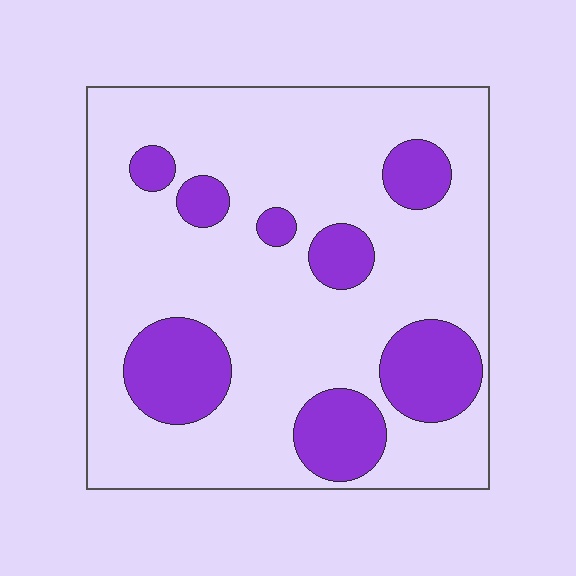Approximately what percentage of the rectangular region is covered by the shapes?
Approximately 25%.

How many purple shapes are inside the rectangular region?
8.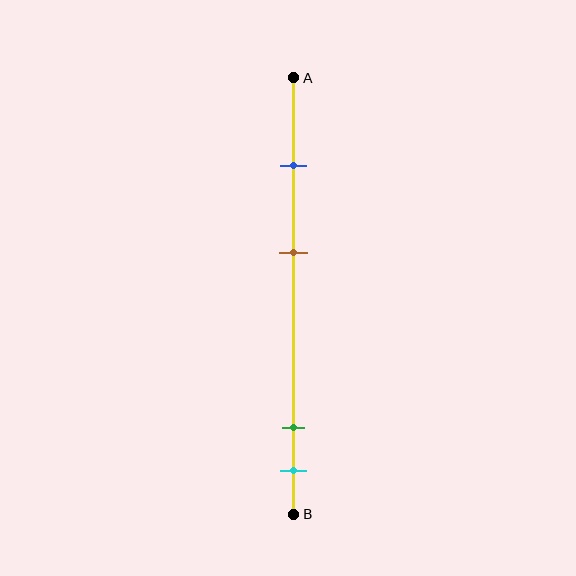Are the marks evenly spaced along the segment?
No, the marks are not evenly spaced.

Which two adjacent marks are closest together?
The green and cyan marks are the closest adjacent pair.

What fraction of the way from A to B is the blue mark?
The blue mark is approximately 20% (0.2) of the way from A to B.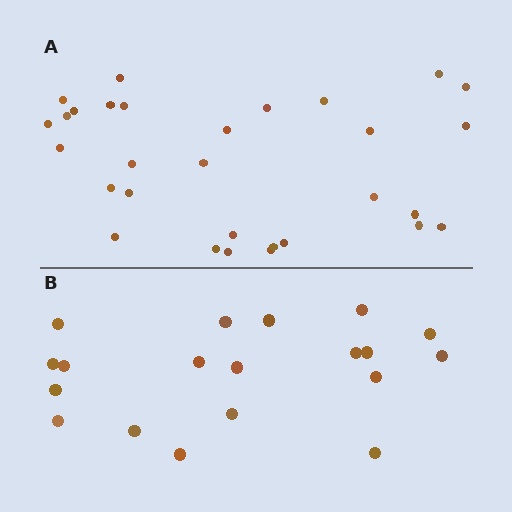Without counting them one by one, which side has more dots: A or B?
Region A (the top region) has more dots.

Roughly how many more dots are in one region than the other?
Region A has roughly 12 or so more dots than region B.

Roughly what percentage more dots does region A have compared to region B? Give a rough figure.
About 60% more.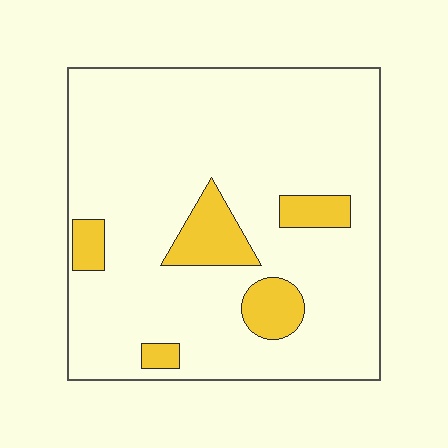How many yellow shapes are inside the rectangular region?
5.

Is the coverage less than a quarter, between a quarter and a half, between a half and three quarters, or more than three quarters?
Less than a quarter.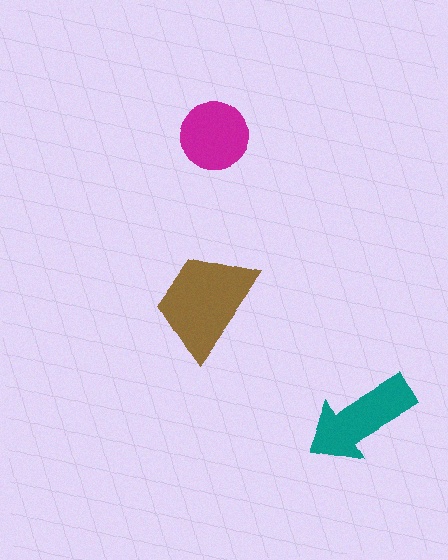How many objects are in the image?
There are 3 objects in the image.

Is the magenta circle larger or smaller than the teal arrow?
Smaller.